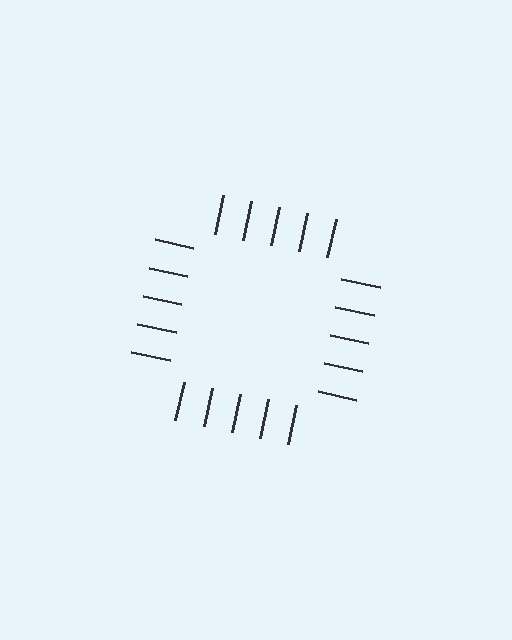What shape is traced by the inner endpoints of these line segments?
An illusory square — the line segments terminate on its edges but no continuous stroke is drawn.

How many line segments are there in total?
20 — 5 along each of the 4 edges.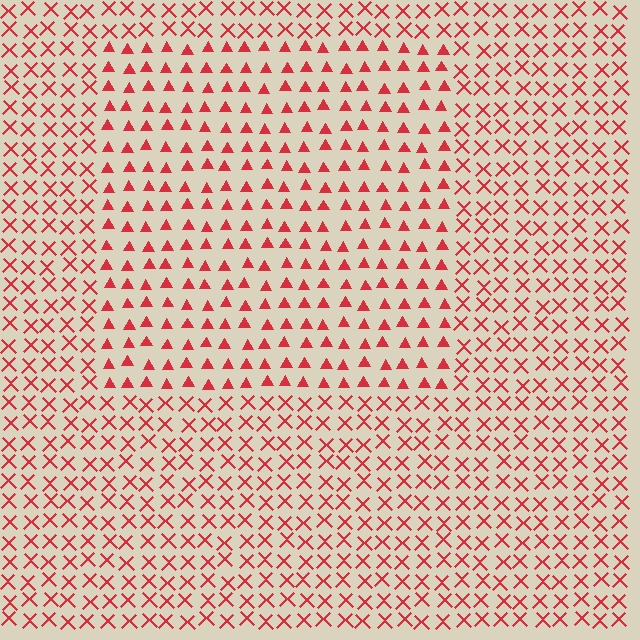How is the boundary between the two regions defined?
The boundary is defined by a change in element shape: triangles inside vs. X marks outside. All elements share the same color and spacing.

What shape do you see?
I see a rectangle.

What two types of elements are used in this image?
The image uses triangles inside the rectangle region and X marks outside it.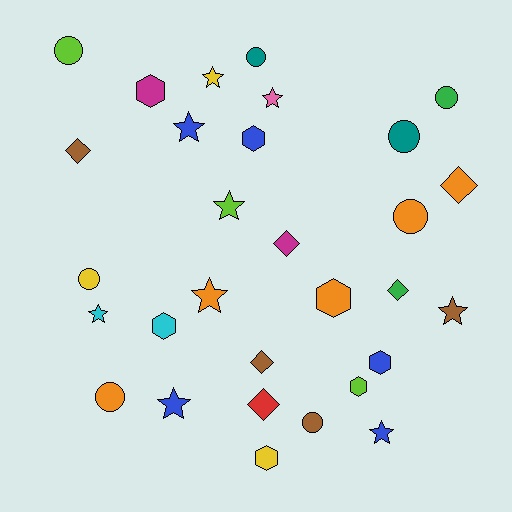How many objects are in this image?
There are 30 objects.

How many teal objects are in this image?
There are 2 teal objects.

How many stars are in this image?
There are 9 stars.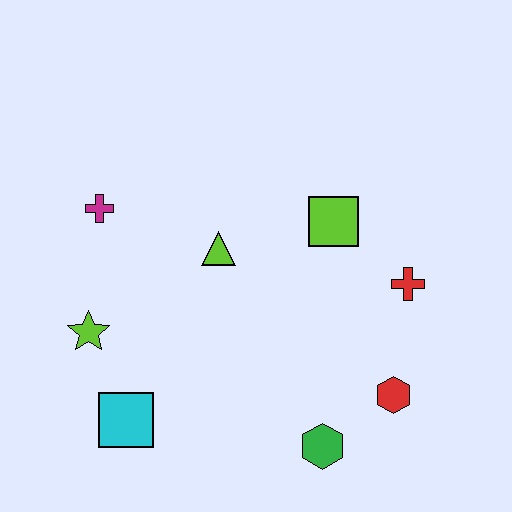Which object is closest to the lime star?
The cyan square is closest to the lime star.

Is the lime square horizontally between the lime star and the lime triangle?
No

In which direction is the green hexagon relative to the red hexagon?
The green hexagon is to the left of the red hexagon.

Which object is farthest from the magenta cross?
The red hexagon is farthest from the magenta cross.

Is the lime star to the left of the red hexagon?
Yes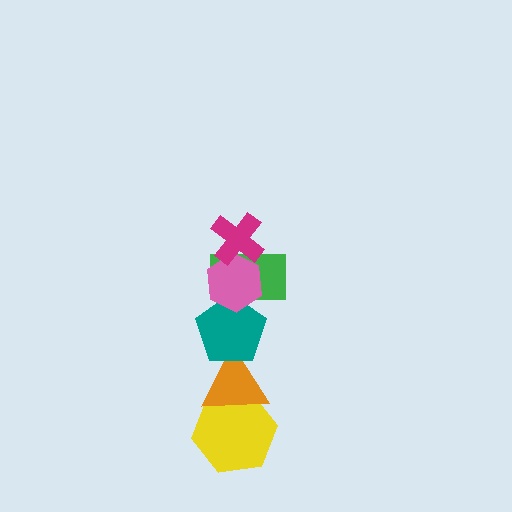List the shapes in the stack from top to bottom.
From top to bottom: the magenta cross, the pink hexagon, the green rectangle, the teal pentagon, the orange triangle, the yellow hexagon.